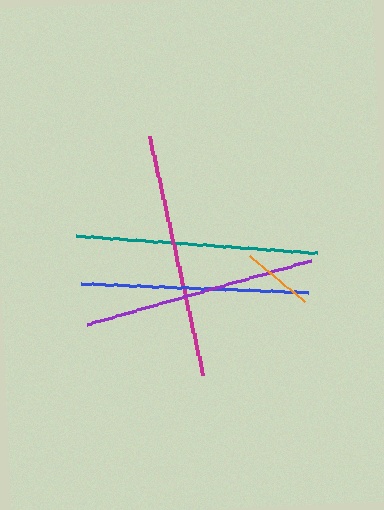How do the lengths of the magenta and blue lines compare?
The magenta and blue lines are approximately the same length.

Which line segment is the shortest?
The orange line is the shortest at approximately 72 pixels.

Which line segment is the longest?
The magenta line is the longest at approximately 245 pixels.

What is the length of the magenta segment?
The magenta segment is approximately 245 pixels long.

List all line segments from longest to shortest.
From longest to shortest: magenta, teal, purple, blue, orange.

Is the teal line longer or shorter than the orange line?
The teal line is longer than the orange line.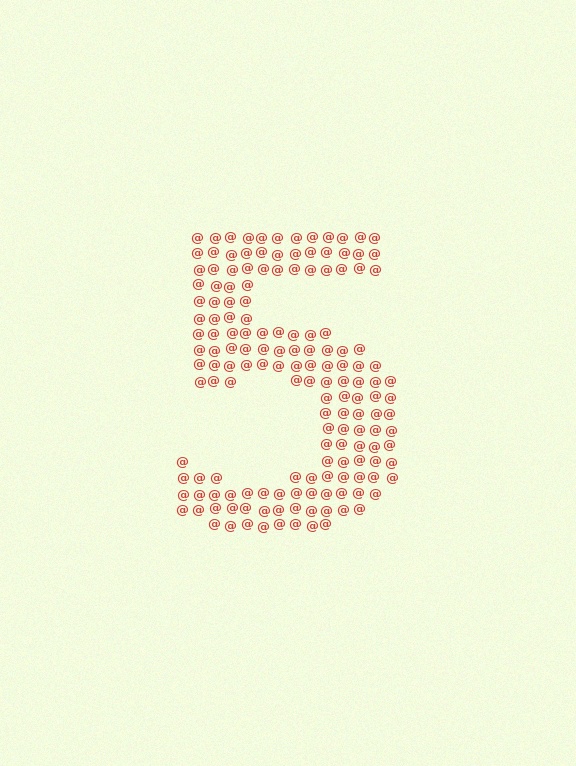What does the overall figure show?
The overall figure shows the digit 5.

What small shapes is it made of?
It is made of small at signs.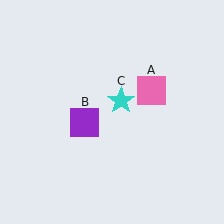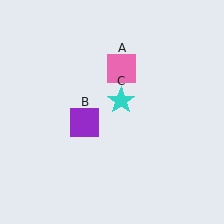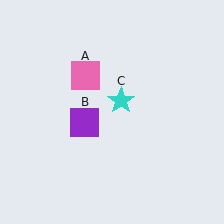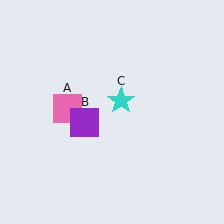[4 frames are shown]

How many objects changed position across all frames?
1 object changed position: pink square (object A).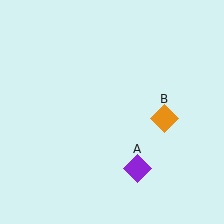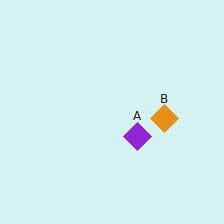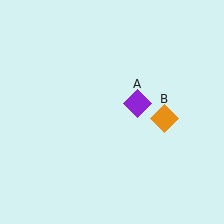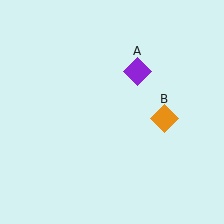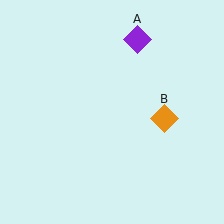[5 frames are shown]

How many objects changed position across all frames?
1 object changed position: purple diamond (object A).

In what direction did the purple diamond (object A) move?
The purple diamond (object A) moved up.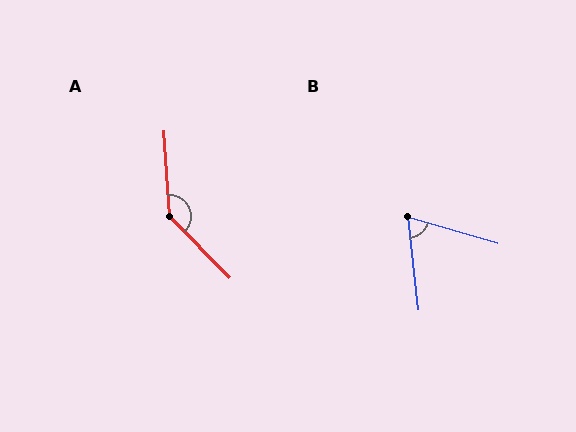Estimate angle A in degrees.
Approximately 139 degrees.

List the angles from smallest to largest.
B (67°), A (139°).